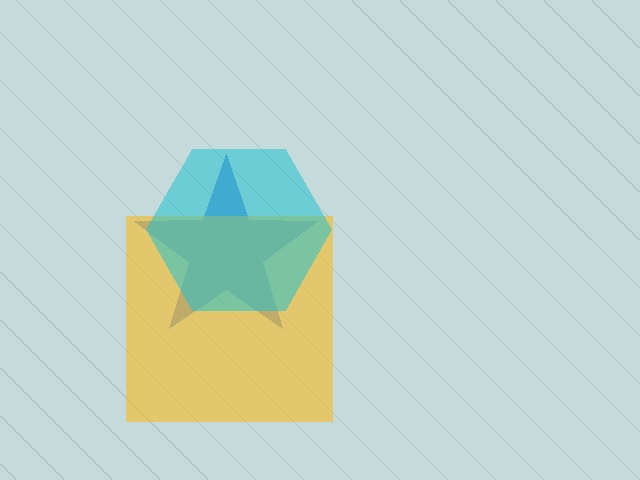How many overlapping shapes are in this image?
There are 3 overlapping shapes in the image.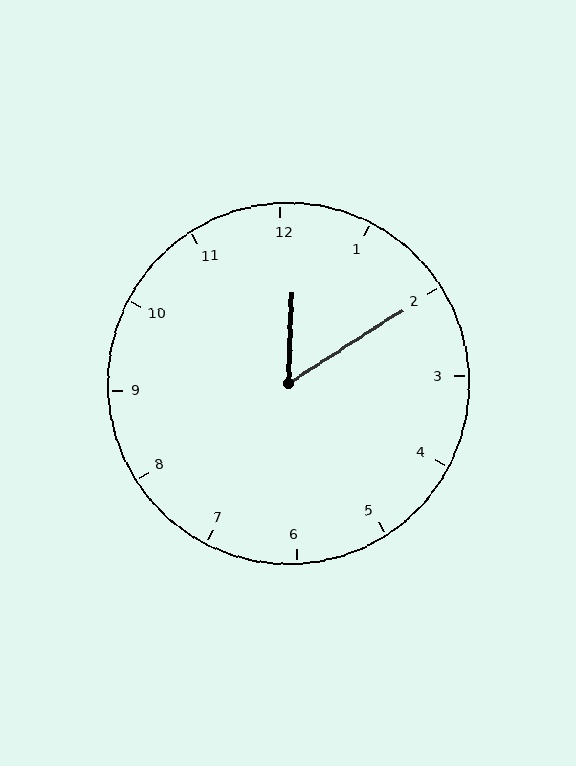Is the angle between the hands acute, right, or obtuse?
It is acute.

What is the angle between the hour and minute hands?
Approximately 55 degrees.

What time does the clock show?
12:10.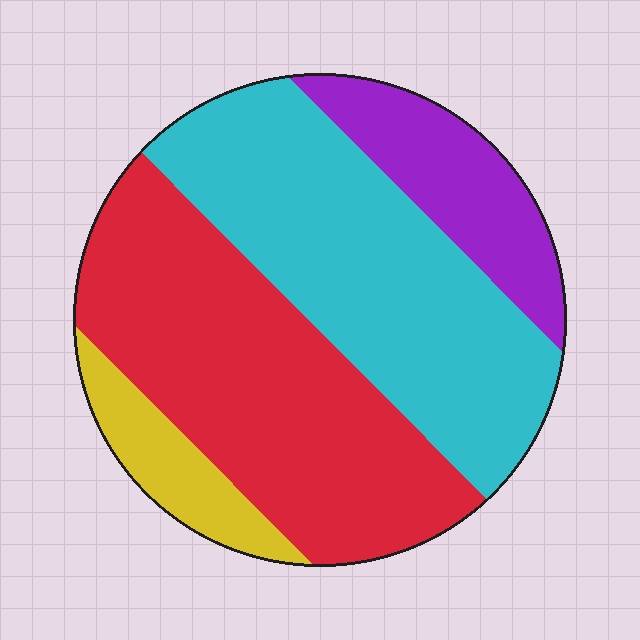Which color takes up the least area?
Yellow, at roughly 10%.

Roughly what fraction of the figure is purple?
Purple takes up less than a quarter of the figure.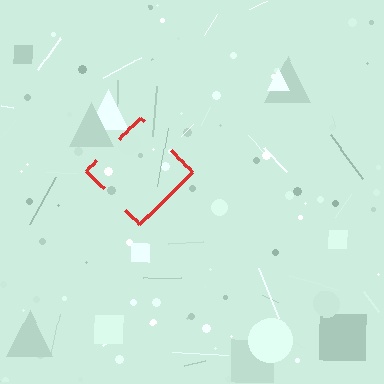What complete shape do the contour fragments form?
The contour fragments form a diamond.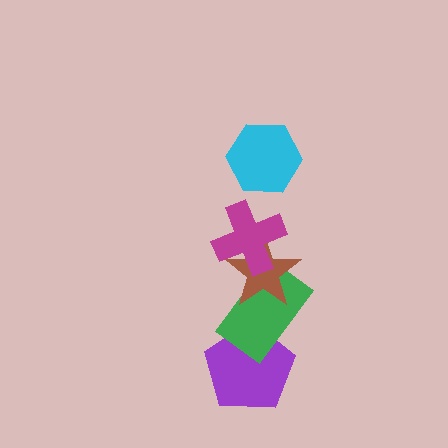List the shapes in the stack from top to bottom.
From top to bottom: the cyan hexagon, the magenta cross, the brown star, the green rectangle, the purple pentagon.